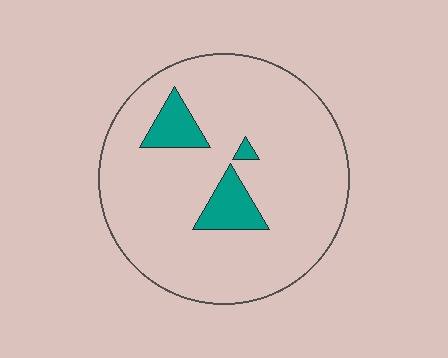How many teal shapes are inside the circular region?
3.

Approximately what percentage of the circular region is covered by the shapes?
Approximately 10%.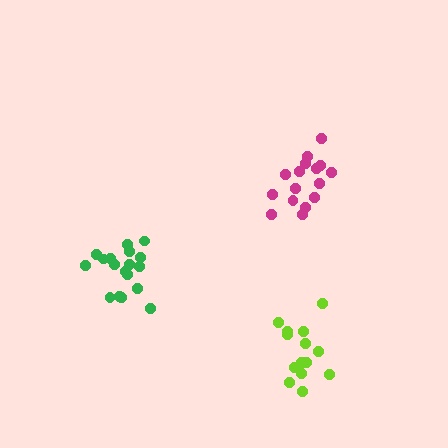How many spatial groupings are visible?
There are 3 spatial groupings.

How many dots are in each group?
Group 1: 16 dots, Group 2: 18 dots, Group 3: 14 dots (48 total).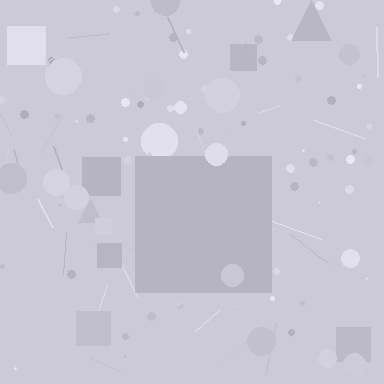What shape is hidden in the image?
A square is hidden in the image.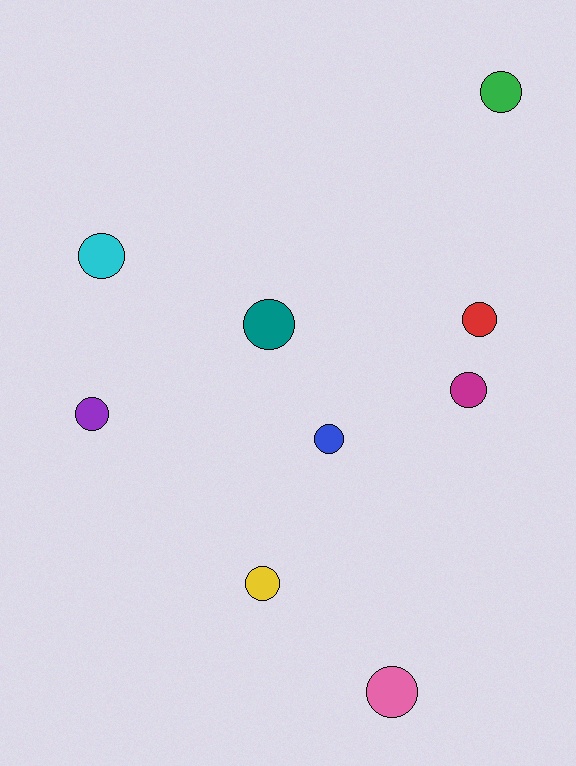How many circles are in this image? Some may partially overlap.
There are 9 circles.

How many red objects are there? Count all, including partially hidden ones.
There is 1 red object.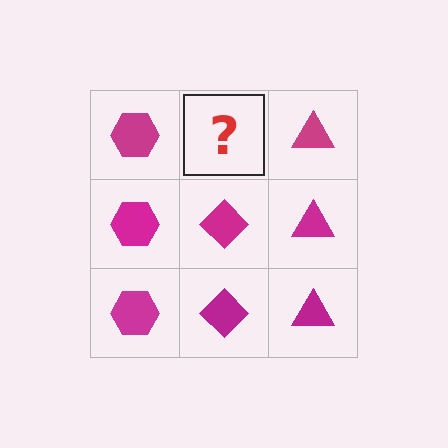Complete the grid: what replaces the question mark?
The question mark should be replaced with a magenta diamond.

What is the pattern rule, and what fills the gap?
The rule is that each column has a consistent shape. The gap should be filled with a magenta diamond.